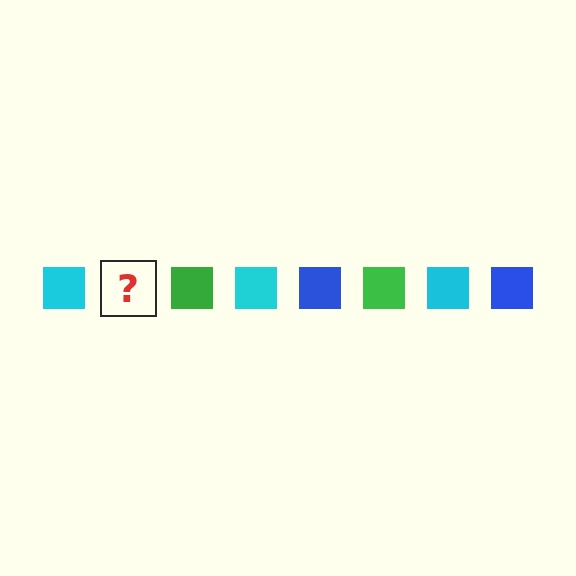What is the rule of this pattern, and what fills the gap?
The rule is that the pattern cycles through cyan, blue, green squares. The gap should be filled with a blue square.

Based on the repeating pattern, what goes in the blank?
The blank should be a blue square.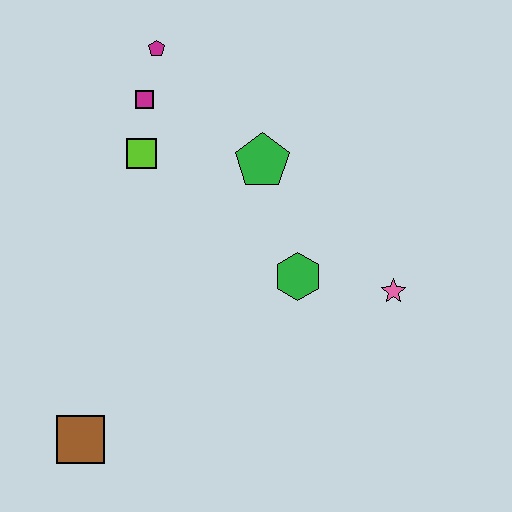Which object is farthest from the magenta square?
The brown square is farthest from the magenta square.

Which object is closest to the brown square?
The green hexagon is closest to the brown square.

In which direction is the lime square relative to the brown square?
The lime square is above the brown square.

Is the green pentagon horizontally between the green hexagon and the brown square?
Yes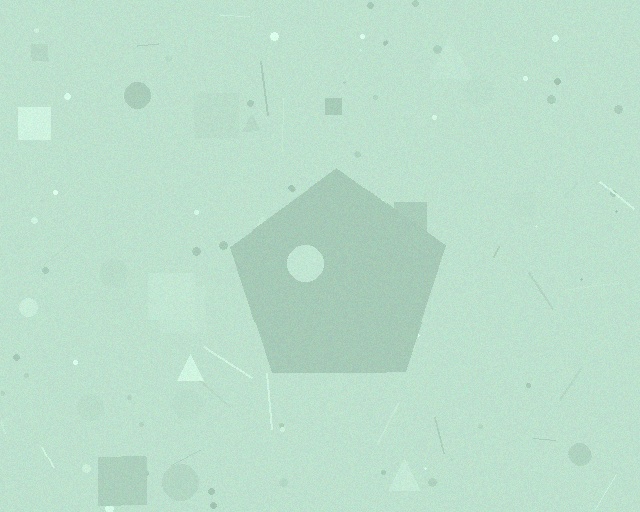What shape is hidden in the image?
A pentagon is hidden in the image.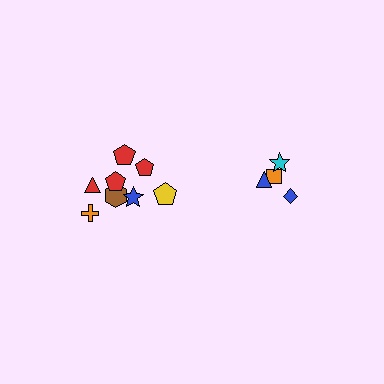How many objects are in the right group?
There are 4 objects.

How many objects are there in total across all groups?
There are 12 objects.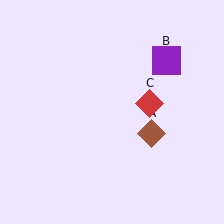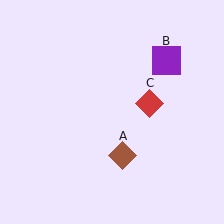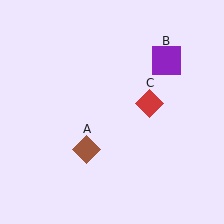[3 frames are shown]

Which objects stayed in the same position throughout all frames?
Purple square (object B) and red diamond (object C) remained stationary.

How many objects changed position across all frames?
1 object changed position: brown diamond (object A).